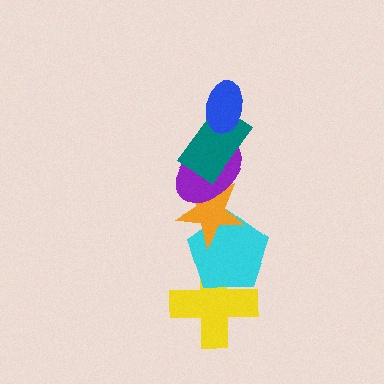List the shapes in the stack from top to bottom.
From top to bottom: the blue ellipse, the teal rectangle, the purple ellipse, the orange star, the cyan pentagon, the yellow cross.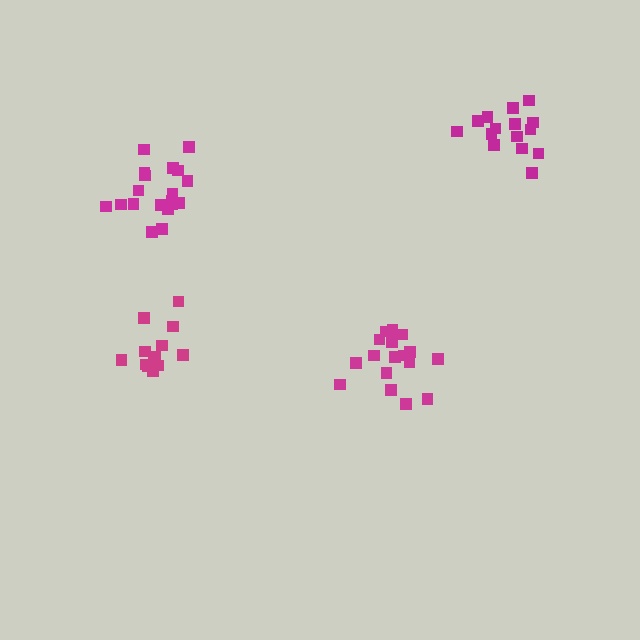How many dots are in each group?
Group 1: 15 dots, Group 2: 19 dots, Group 3: 17 dots, Group 4: 13 dots (64 total).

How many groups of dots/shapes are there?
There are 4 groups.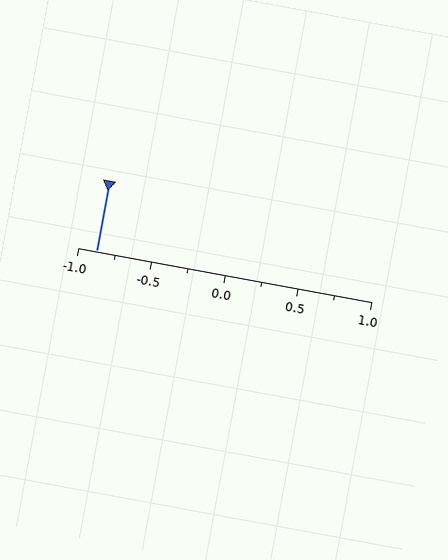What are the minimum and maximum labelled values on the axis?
The axis runs from -1.0 to 1.0.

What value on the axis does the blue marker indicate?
The marker indicates approximately -0.88.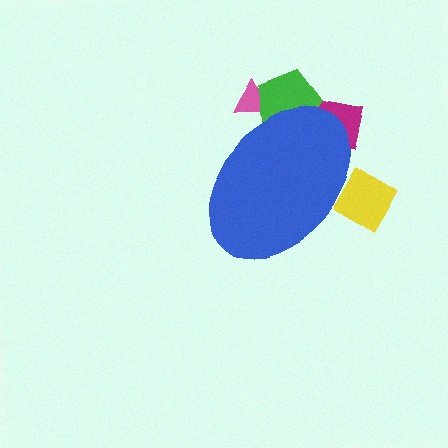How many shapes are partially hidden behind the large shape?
4 shapes are partially hidden.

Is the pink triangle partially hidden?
Yes, the pink triangle is partially hidden behind the blue ellipse.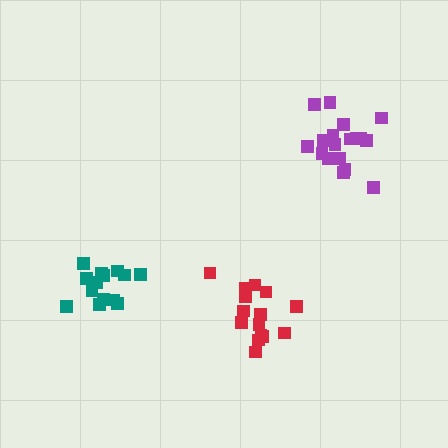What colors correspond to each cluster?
The clusters are colored: teal, red, purple.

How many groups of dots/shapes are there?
There are 3 groups.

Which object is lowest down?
The red cluster is bottommost.